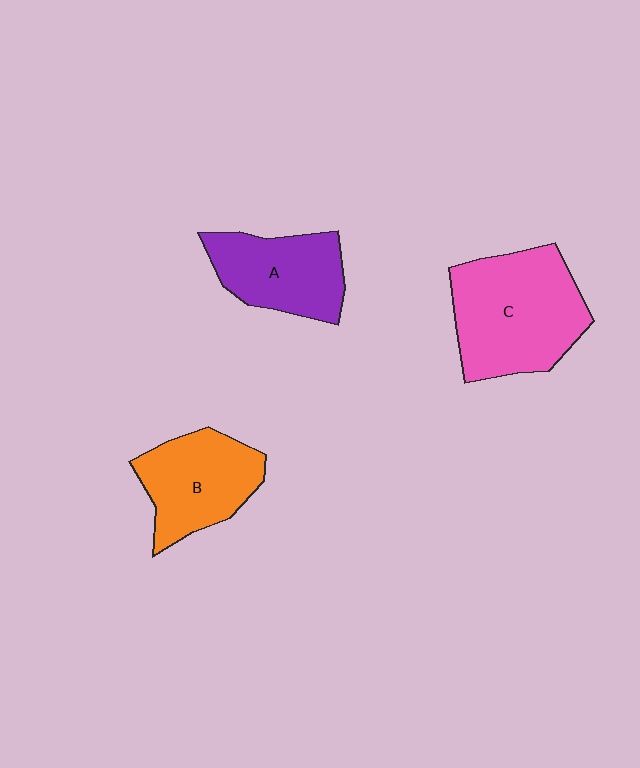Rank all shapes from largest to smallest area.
From largest to smallest: C (pink), B (orange), A (purple).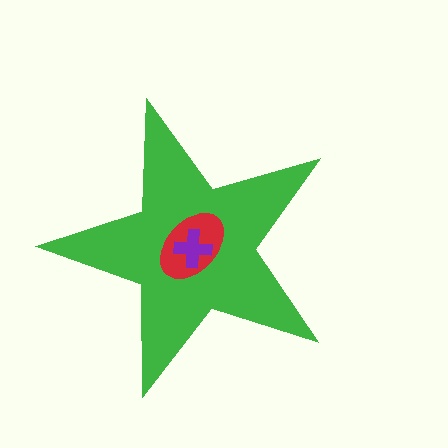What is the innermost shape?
The purple cross.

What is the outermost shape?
The green star.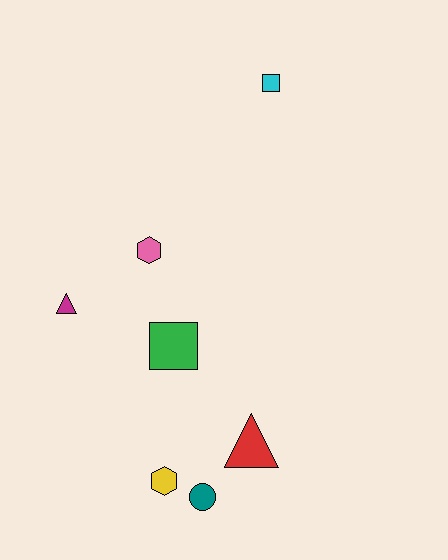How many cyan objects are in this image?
There is 1 cyan object.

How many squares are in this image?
There are 2 squares.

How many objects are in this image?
There are 7 objects.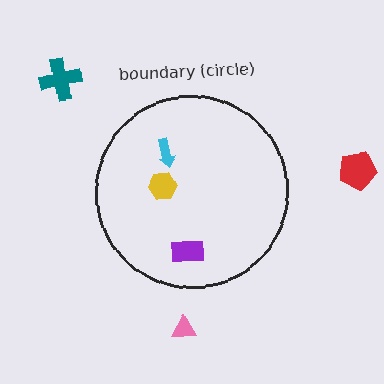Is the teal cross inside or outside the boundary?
Outside.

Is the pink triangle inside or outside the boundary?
Outside.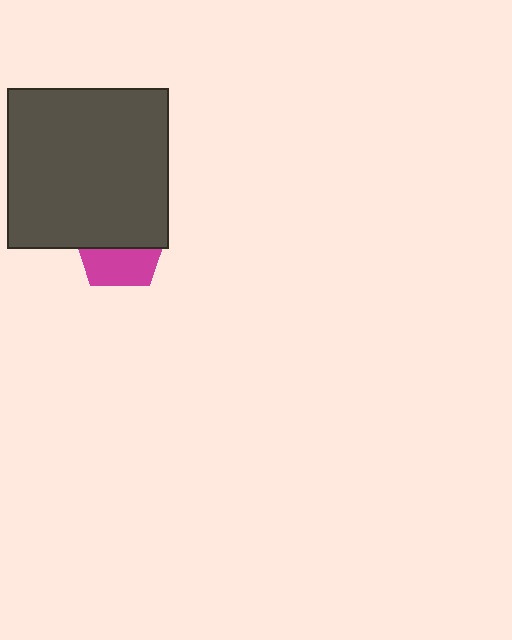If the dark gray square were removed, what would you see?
You would see the complete magenta pentagon.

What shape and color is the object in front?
The object in front is a dark gray square.